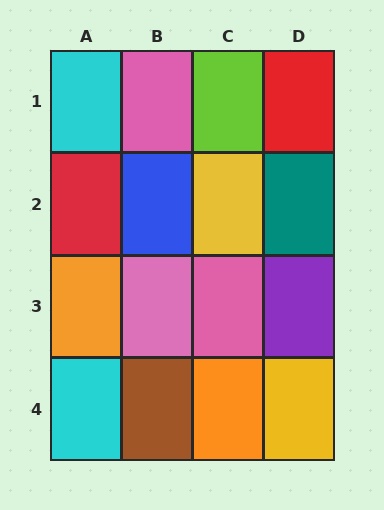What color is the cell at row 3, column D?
Purple.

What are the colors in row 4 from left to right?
Cyan, brown, orange, yellow.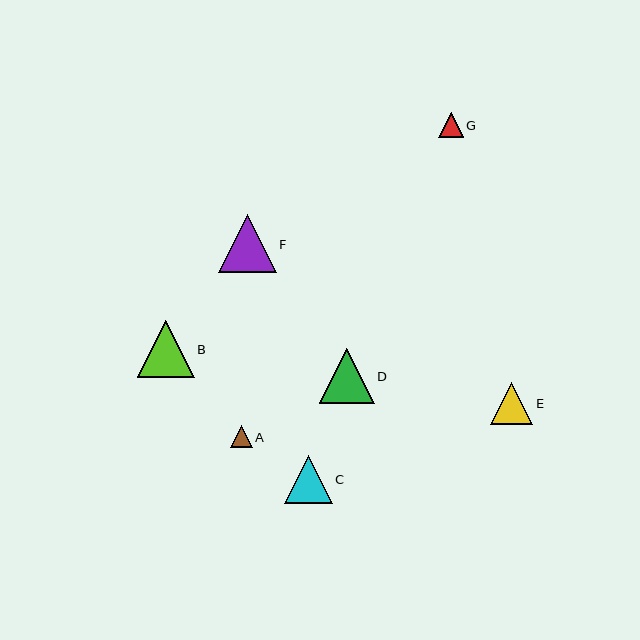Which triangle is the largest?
Triangle F is the largest with a size of approximately 58 pixels.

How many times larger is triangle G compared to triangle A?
Triangle G is approximately 1.1 times the size of triangle A.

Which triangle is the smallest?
Triangle A is the smallest with a size of approximately 22 pixels.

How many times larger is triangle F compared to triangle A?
Triangle F is approximately 2.6 times the size of triangle A.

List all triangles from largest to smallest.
From largest to smallest: F, B, D, C, E, G, A.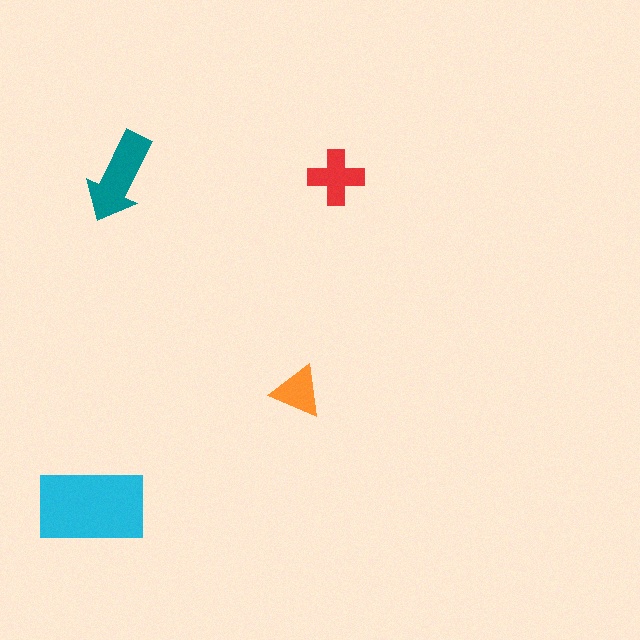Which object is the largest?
The cyan rectangle.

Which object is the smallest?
The orange triangle.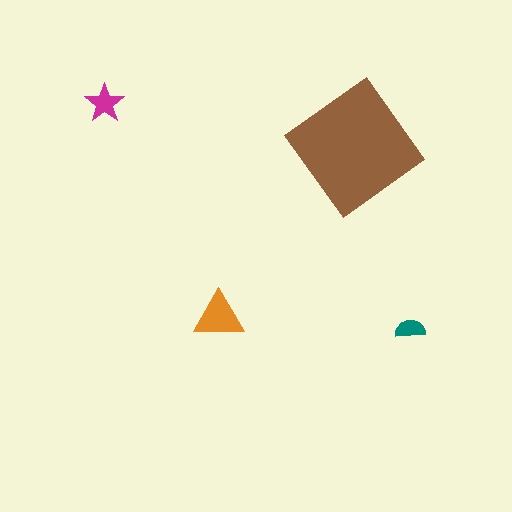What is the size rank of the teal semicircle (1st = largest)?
4th.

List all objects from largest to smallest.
The brown diamond, the orange triangle, the magenta star, the teal semicircle.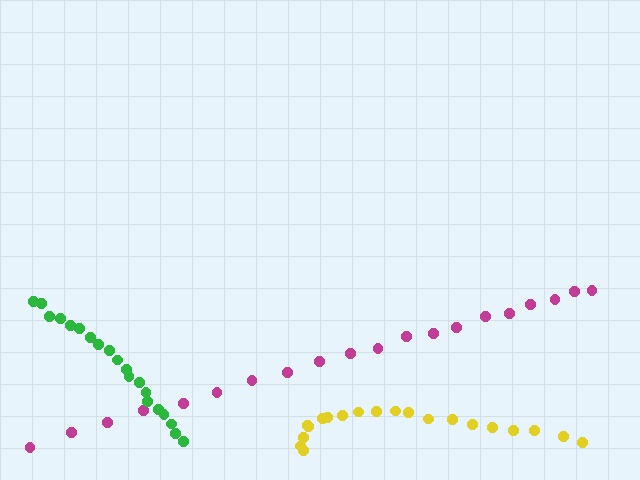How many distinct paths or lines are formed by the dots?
There are 3 distinct paths.